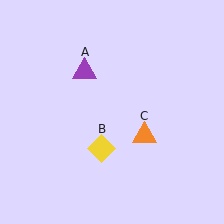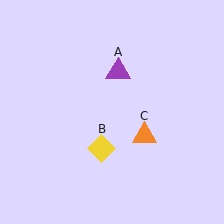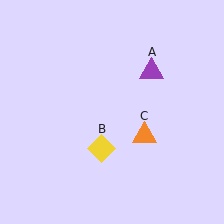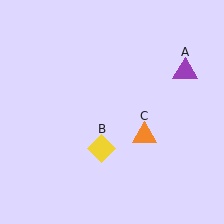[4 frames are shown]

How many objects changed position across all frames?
1 object changed position: purple triangle (object A).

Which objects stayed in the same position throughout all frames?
Yellow diamond (object B) and orange triangle (object C) remained stationary.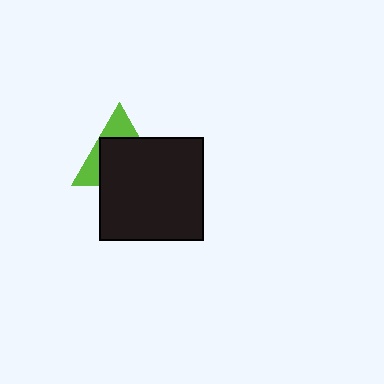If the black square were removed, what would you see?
You would see the complete lime triangle.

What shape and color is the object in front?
The object in front is a black square.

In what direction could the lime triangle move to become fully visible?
The lime triangle could move up. That would shift it out from behind the black square entirely.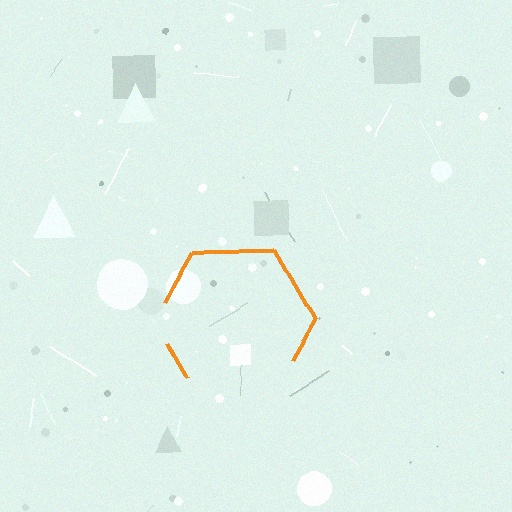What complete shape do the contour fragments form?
The contour fragments form a hexagon.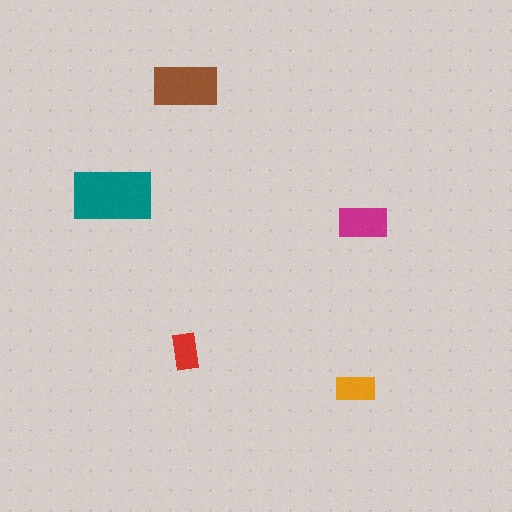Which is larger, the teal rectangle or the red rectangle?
The teal one.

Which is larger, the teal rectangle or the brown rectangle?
The teal one.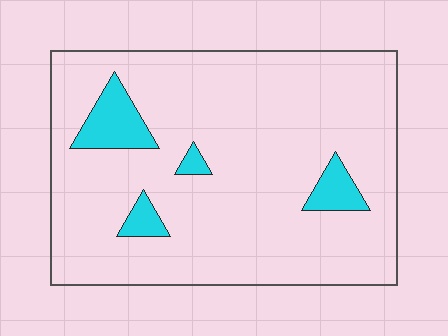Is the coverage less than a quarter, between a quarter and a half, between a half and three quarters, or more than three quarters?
Less than a quarter.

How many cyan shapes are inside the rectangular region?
4.